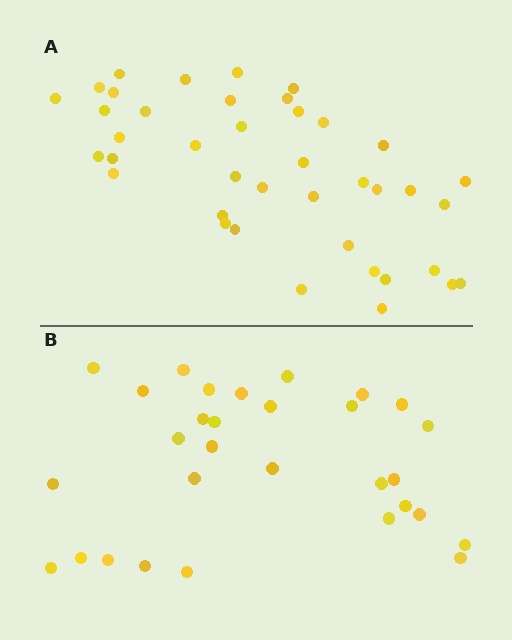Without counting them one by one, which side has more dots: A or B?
Region A (the top region) has more dots.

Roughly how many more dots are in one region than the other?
Region A has roughly 10 or so more dots than region B.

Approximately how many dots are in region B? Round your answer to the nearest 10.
About 30 dots.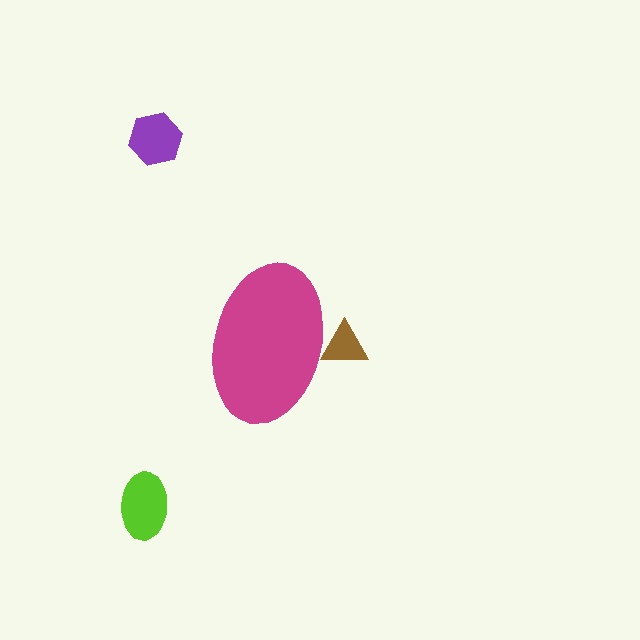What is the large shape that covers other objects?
A magenta ellipse.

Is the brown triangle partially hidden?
Yes, the brown triangle is partially hidden behind the magenta ellipse.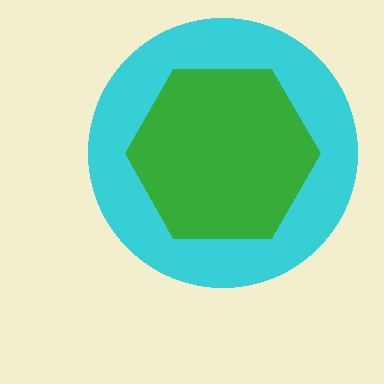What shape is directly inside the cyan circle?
The green hexagon.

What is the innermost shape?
The green hexagon.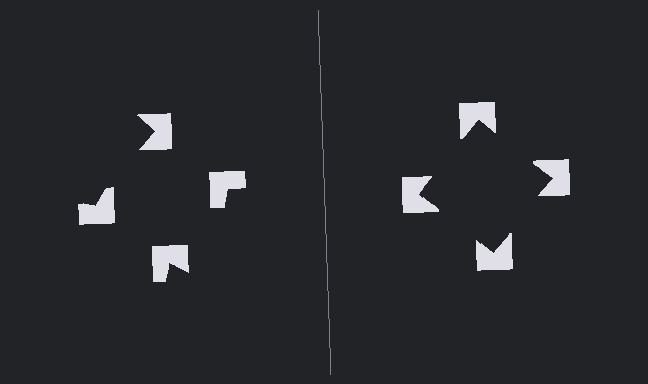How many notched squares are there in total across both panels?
8 — 4 on each side.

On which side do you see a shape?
An illusory square appears on the right side. On the left side the wedge cuts are rotated, so no coherent shape forms.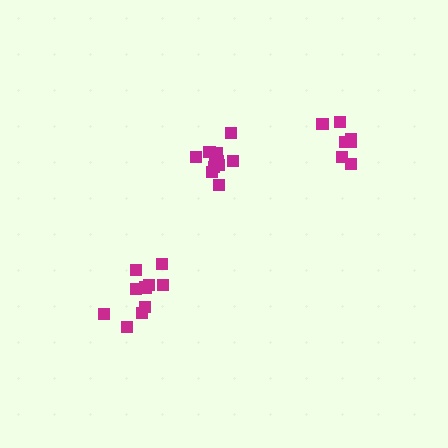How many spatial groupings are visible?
There are 3 spatial groupings.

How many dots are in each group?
Group 1: 11 dots, Group 2: 7 dots, Group 3: 11 dots (29 total).